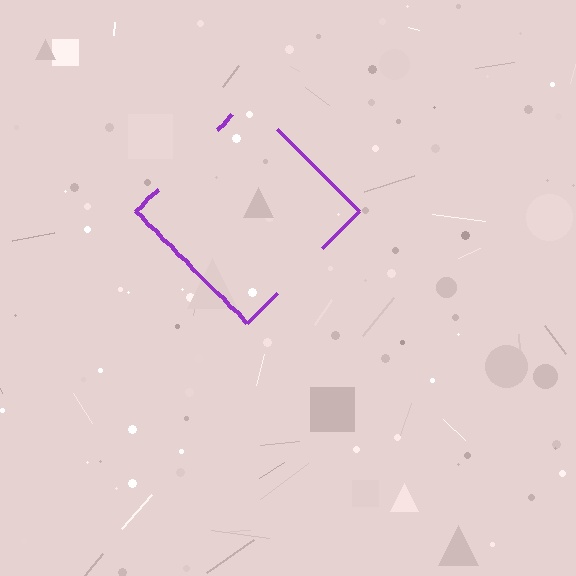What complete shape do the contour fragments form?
The contour fragments form a diamond.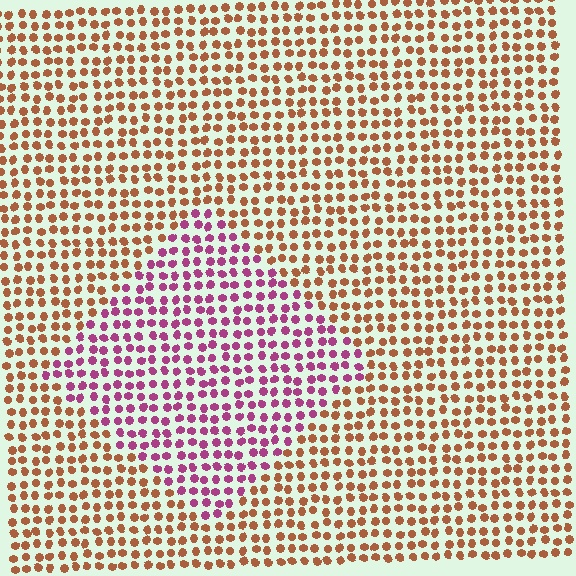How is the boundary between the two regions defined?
The boundary is defined purely by a slight shift in hue (about 60 degrees). Spacing, size, and orientation are identical on both sides.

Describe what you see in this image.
The image is filled with small brown elements in a uniform arrangement. A diamond-shaped region is visible where the elements are tinted to a slightly different hue, forming a subtle color boundary.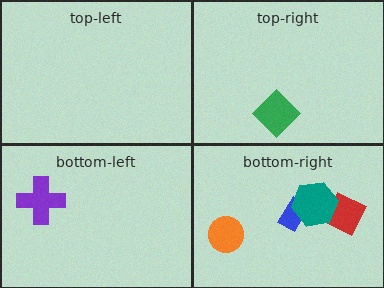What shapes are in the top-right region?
The green diamond.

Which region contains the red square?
The bottom-right region.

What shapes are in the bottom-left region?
The purple cross.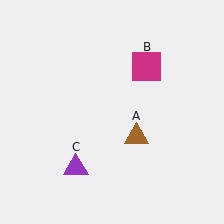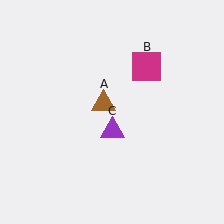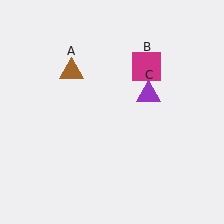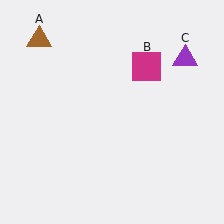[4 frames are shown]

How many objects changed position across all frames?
2 objects changed position: brown triangle (object A), purple triangle (object C).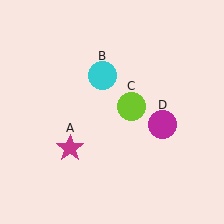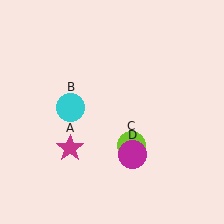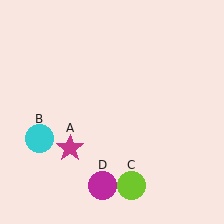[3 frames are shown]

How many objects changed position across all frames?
3 objects changed position: cyan circle (object B), lime circle (object C), magenta circle (object D).